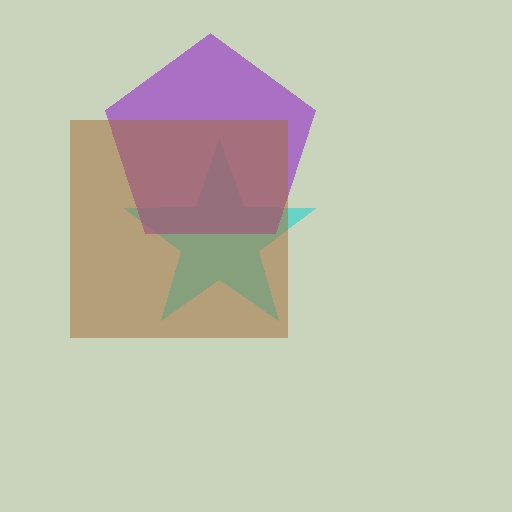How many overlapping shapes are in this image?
There are 3 overlapping shapes in the image.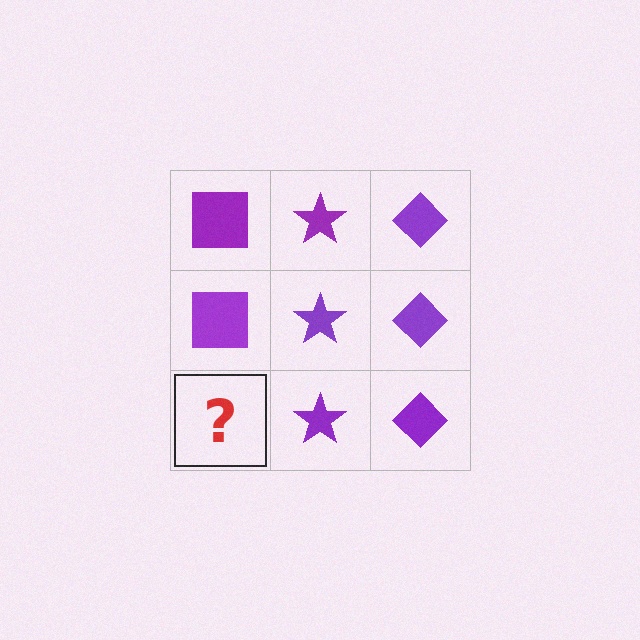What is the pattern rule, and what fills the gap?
The rule is that each column has a consistent shape. The gap should be filled with a purple square.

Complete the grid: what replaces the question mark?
The question mark should be replaced with a purple square.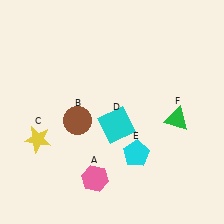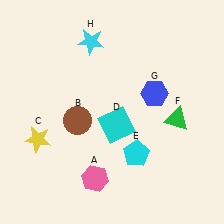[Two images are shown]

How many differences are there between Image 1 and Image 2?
There are 2 differences between the two images.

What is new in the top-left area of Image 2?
A cyan star (H) was added in the top-left area of Image 2.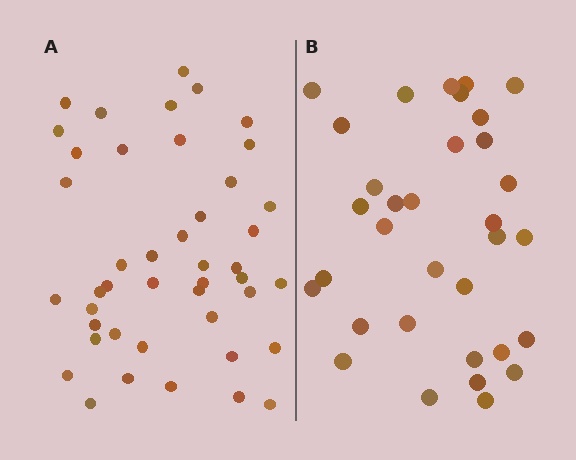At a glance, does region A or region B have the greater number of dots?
Region A (the left region) has more dots.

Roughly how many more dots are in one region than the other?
Region A has roughly 12 or so more dots than region B.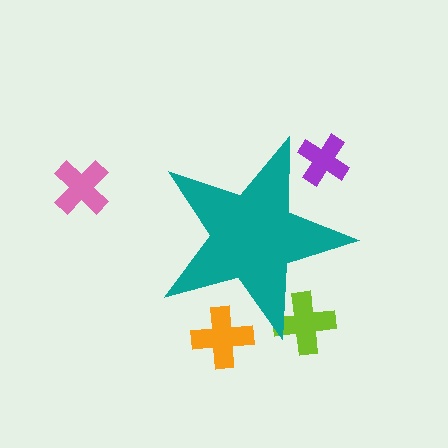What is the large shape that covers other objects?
A teal star.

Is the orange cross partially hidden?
Yes, the orange cross is partially hidden behind the teal star.